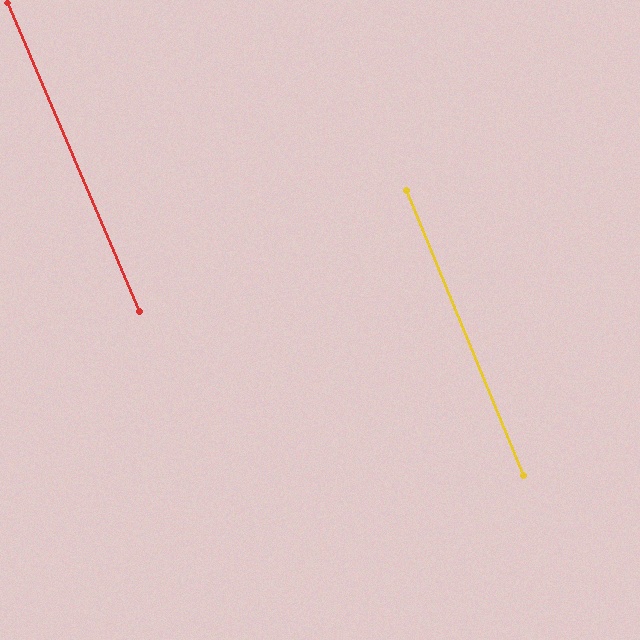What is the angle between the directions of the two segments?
Approximately 1 degree.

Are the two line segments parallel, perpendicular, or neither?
Parallel — their directions differ by only 0.9°.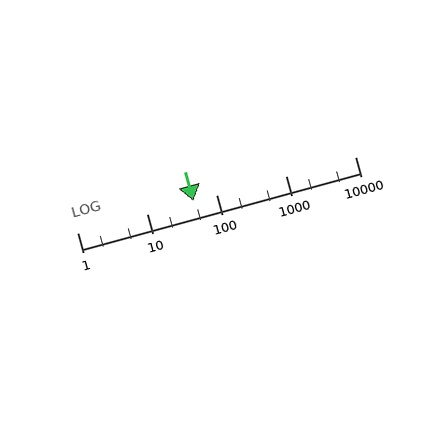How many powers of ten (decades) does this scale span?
The scale spans 4 decades, from 1 to 10000.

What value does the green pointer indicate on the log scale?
The pointer indicates approximately 47.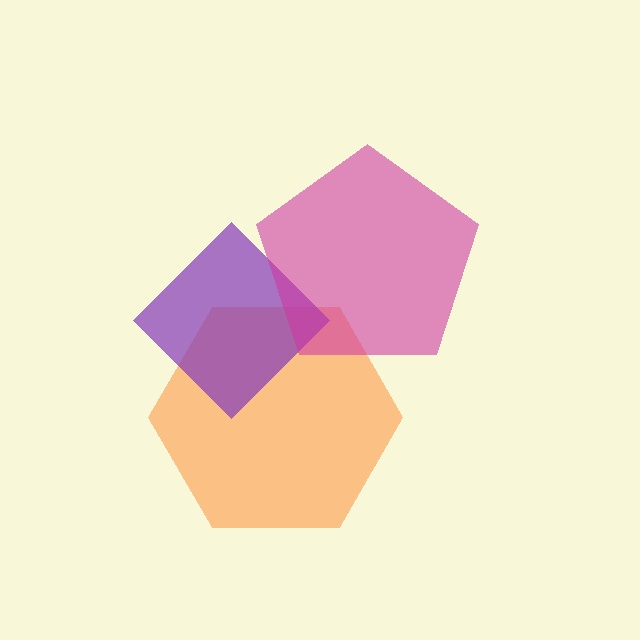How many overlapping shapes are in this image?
There are 3 overlapping shapes in the image.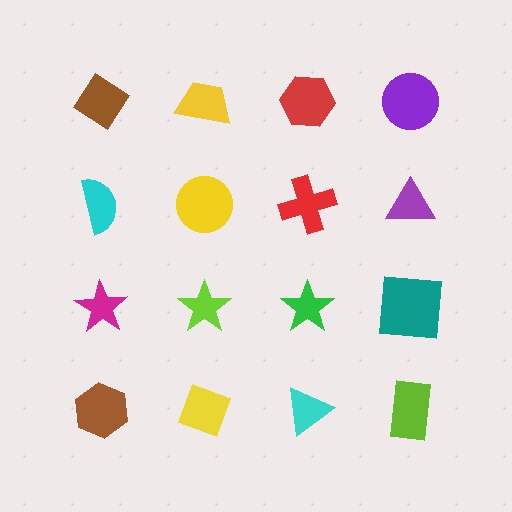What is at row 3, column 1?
A magenta star.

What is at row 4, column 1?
A brown hexagon.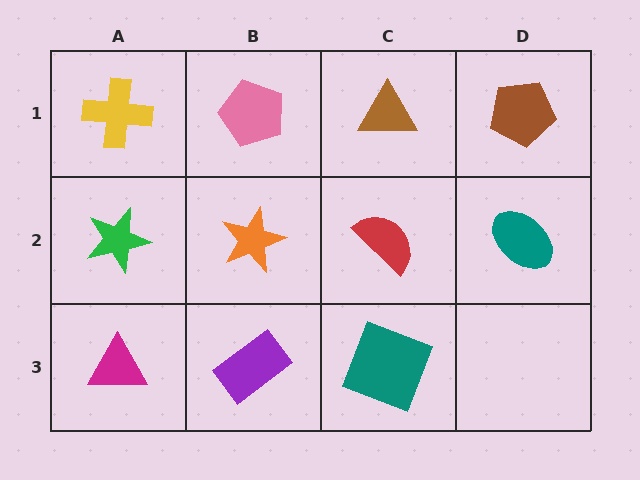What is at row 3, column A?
A magenta triangle.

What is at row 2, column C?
A red semicircle.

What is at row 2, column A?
A green star.